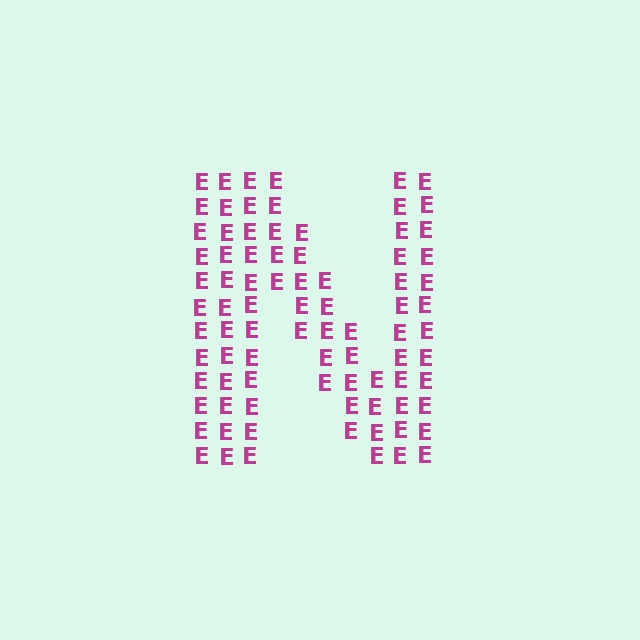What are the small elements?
The small elements are letter E's.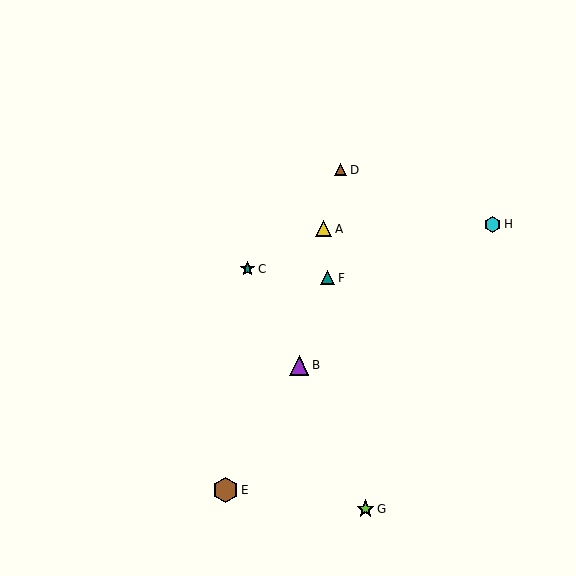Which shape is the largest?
The brown hexagon (labeled E) is the largest.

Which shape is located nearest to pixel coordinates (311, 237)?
The yellow triangle (labeled A) at (323, 229) is nearest to that location.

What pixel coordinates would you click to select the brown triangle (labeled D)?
Click at (340, 170) to select the brown triangle D.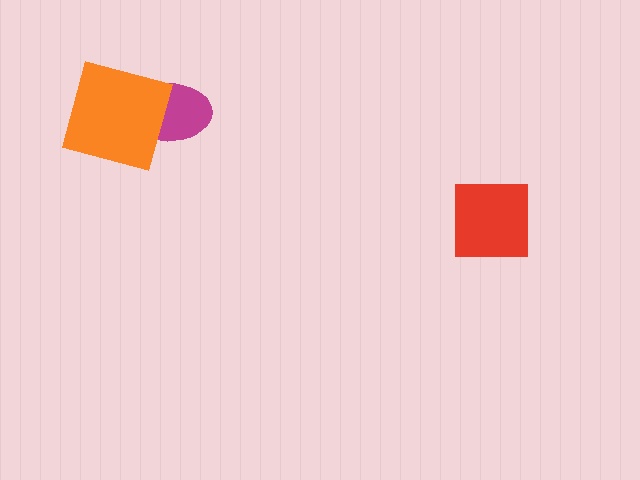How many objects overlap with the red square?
0 objects overlap with the red square.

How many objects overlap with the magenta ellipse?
1 object overlaps with the magenta ellipse.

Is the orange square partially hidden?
No, no other shape covers it.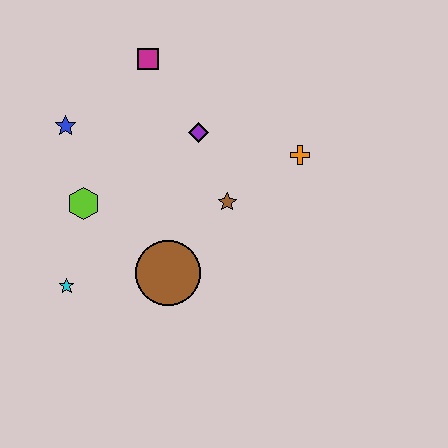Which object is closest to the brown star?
The purple diamond is closest to the brown star.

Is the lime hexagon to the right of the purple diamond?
No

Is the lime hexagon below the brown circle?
No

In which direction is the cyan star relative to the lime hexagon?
The cyan star is below the lime hexagon.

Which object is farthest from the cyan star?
The orange cross is farthest from the cyan star.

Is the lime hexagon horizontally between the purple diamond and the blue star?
Yes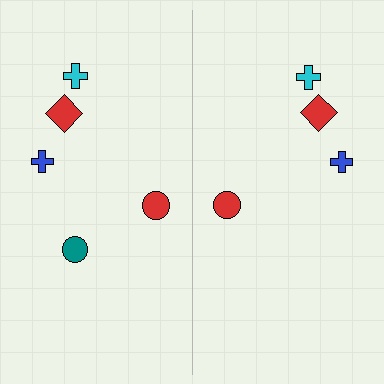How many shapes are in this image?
There are 9 shapes in this image.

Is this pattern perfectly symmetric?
No, the pattern is not perfectly symmetric. A teal circle is missing from the right side.